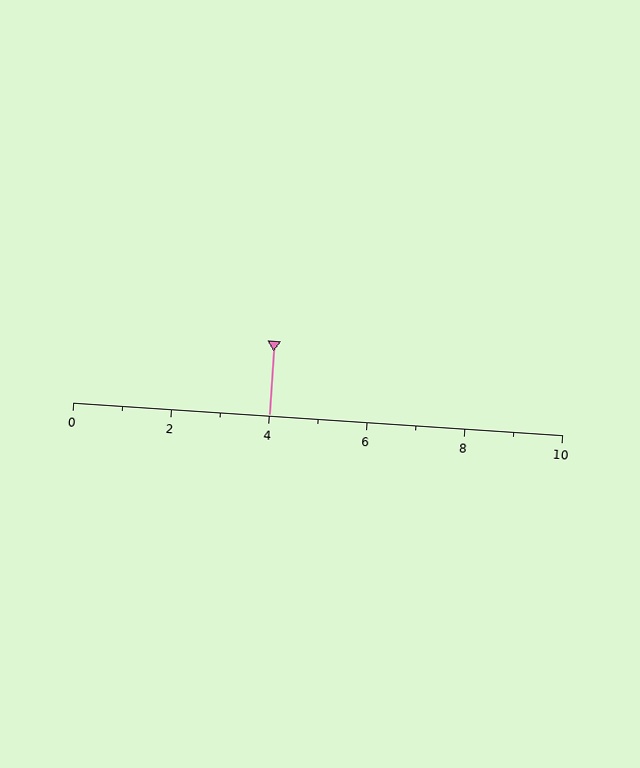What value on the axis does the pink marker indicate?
The marker indicates approximately 4.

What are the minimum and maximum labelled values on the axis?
The axis runs from 0 to 10.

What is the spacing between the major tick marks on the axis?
The major ticks are spaced 2 apart.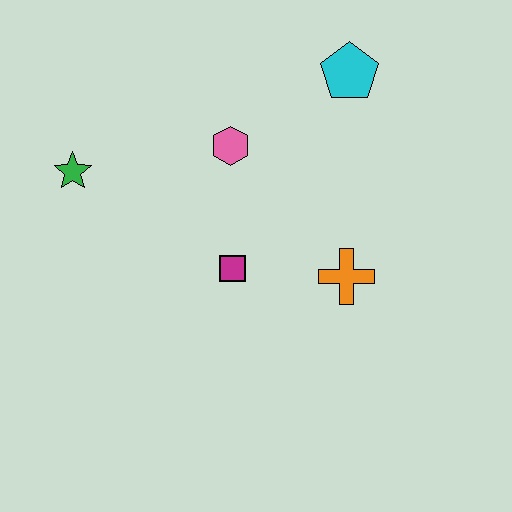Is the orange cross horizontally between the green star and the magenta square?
No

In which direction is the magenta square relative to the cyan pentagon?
The magenta square is below the cyan pentagon.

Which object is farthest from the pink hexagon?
The orange cross is farthest from the pink hexagon.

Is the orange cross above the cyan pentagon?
No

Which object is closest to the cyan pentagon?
The pink hexagon is closest to the cyan pentagon.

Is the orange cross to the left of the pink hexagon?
No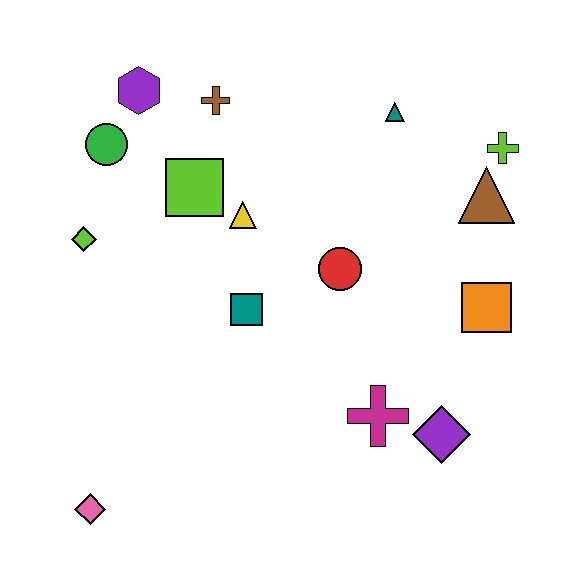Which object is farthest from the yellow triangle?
The pink diamond is farthest from the yellow triangle.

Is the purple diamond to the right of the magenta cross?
Yes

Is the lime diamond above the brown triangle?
No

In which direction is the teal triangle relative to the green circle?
The teal triangle is to the right of the green circle.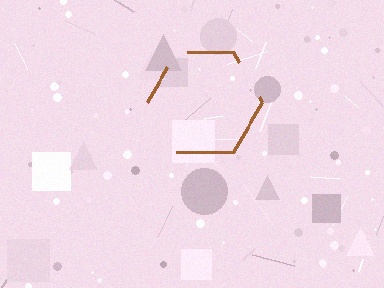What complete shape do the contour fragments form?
The contour fragments form a hexagon.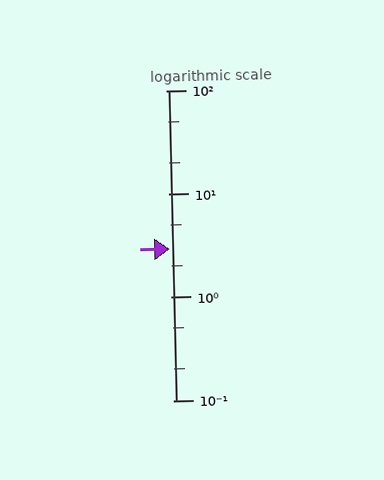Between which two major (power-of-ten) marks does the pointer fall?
The pointer is between 1 and 10.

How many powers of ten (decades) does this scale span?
The scale spans 3 decades, from 0.1 to 100.